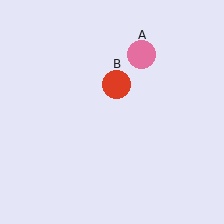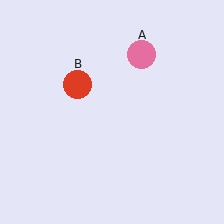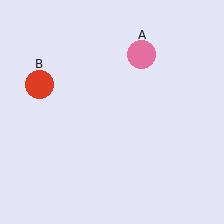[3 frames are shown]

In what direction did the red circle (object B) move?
The red circle (object B) moved left.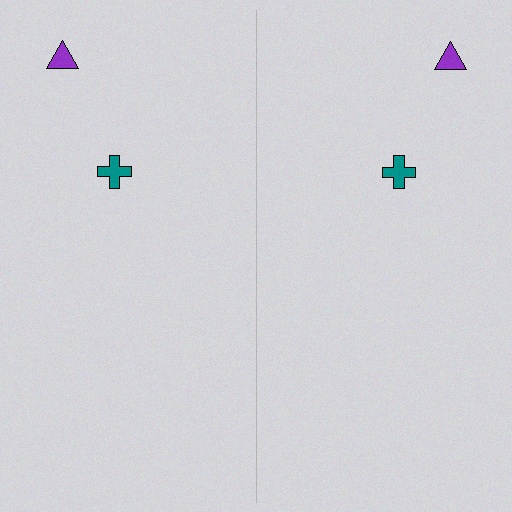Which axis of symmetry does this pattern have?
The pattern has a vertical axis of symmetry running through the center of the image.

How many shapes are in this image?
There are 4 shapes in this image.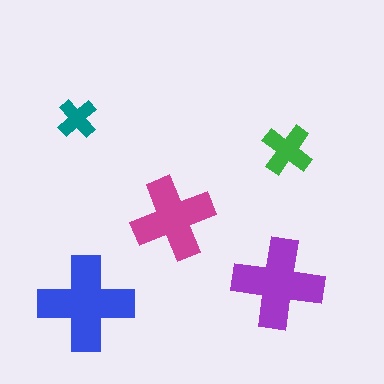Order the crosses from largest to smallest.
the blue one, the purple one, the magenta one, the green one, the teal one.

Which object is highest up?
The teal cross is topmost.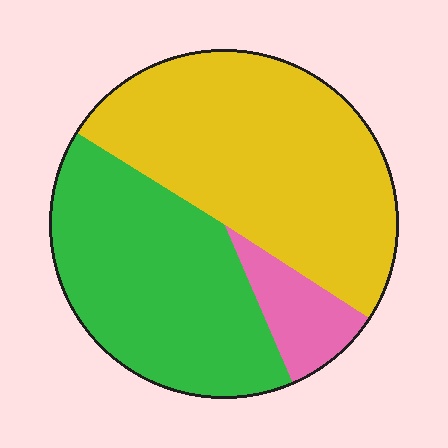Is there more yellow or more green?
Yellow.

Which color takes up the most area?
Yellow, at roughly 50%.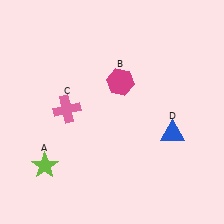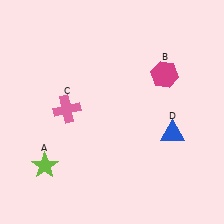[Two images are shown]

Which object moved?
The magenta hexagon (B) moved right.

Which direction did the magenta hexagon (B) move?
The magenta hexagon (B) moved right.